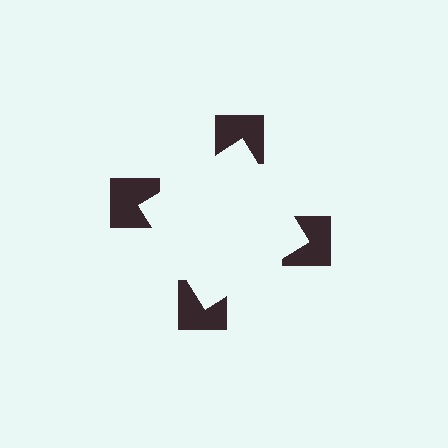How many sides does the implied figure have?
4 sides.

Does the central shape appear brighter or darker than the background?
It typically appears slightly brighter than the background, even though no actual brightness change is drawn.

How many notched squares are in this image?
There are 4 — one at each vertex of the illusory square.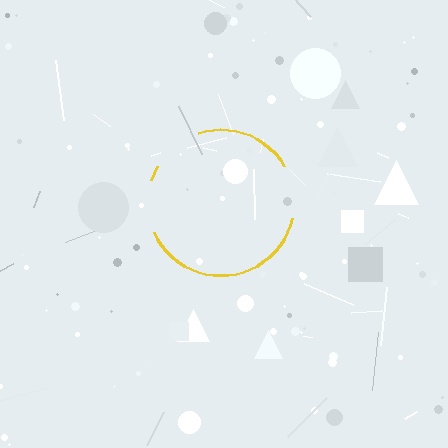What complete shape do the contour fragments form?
The contour fragments form a circle.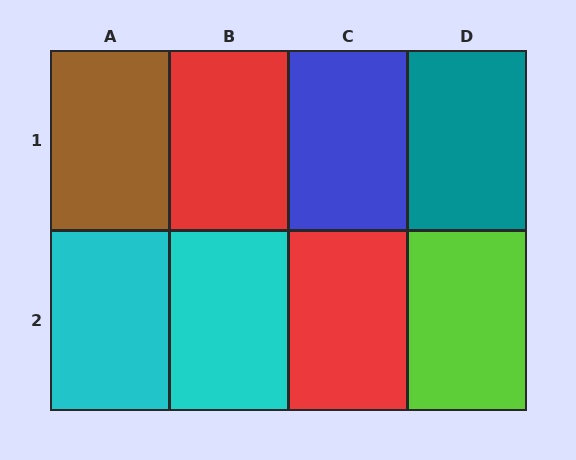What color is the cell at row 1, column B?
Red.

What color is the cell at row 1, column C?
Blue.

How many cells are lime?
1 cell is lime.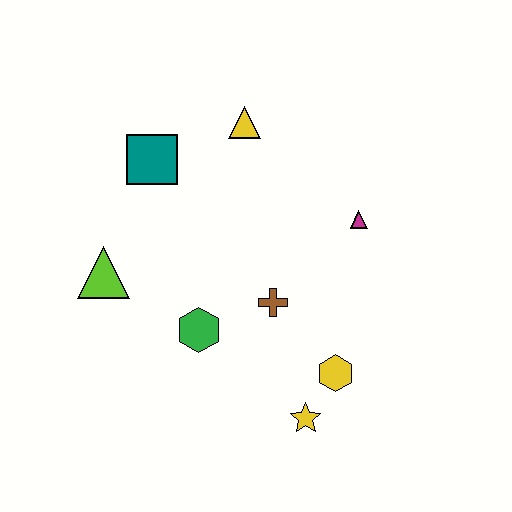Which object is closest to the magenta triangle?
The brown cross is closest to the magenta triangle.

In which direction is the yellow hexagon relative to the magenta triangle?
The yellow hexagon is below the magenta triangle.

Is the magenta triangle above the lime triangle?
Yes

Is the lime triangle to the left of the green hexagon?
Yes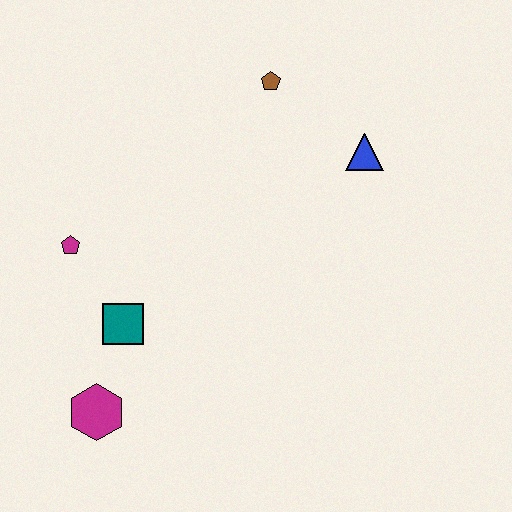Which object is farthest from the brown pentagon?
The magenta hexagon is farthest from the brown pentagon.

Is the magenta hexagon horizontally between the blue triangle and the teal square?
No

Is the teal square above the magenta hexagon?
Yes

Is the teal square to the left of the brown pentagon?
Yes